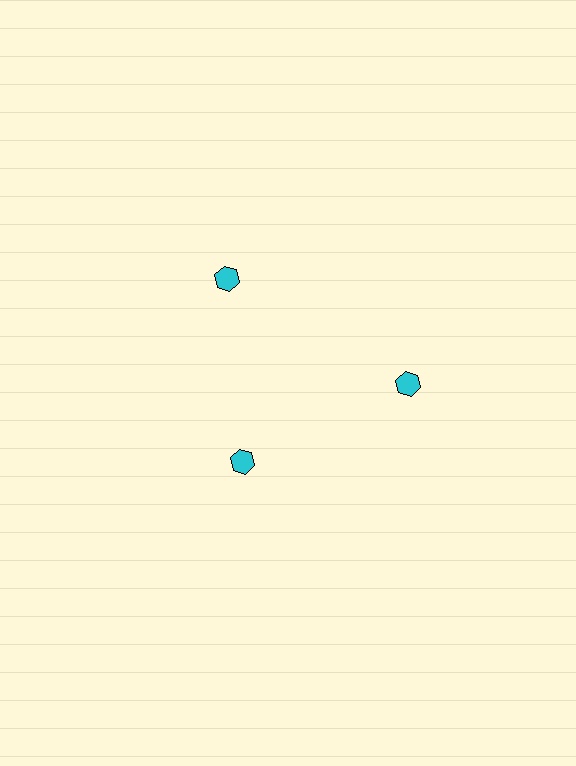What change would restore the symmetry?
The symmetry would be restored by moving it outward, back onto the ring so that all 3 hexagons sit at equal angles and equal distance from the center.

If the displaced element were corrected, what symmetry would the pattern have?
It would have 3-fold rotational symmetry — the pattern would map onto itself every 120 degrees.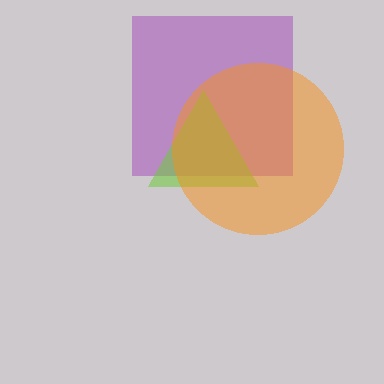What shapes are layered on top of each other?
The layered shapes are: a purple square, a lime triangle, an orange circle.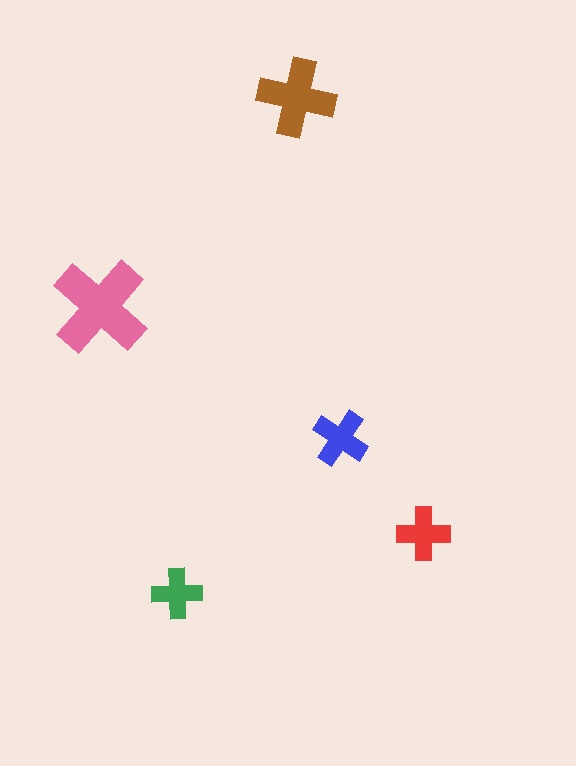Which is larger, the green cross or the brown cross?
The brown one.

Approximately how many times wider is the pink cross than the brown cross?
About 1.5 times wider.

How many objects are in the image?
There are 5 objects in the image.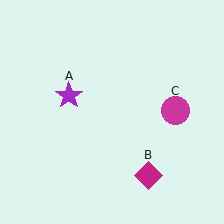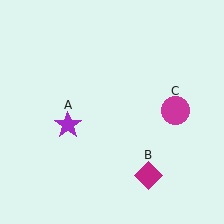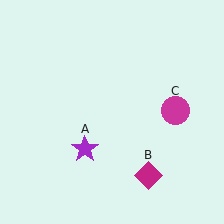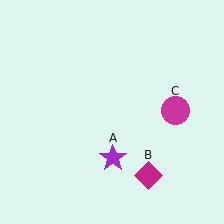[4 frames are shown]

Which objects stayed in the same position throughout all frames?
Magenta diamond (object B) and magenta circle (object C) remained stationary.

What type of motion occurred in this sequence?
The purple star (object A) rotated counterclockwise around the center of the scene.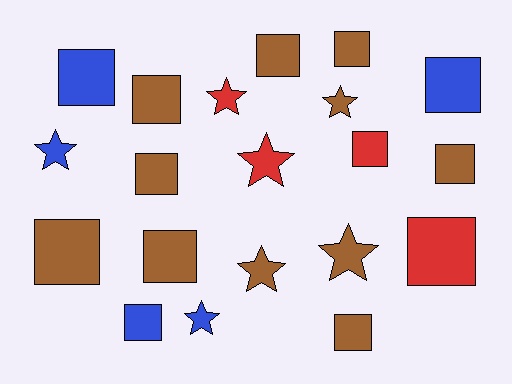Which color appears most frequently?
Brown, with 11 objects.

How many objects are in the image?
There are 20 objects.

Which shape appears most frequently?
Square, with 13 objects.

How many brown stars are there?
There are 3 brown stars.